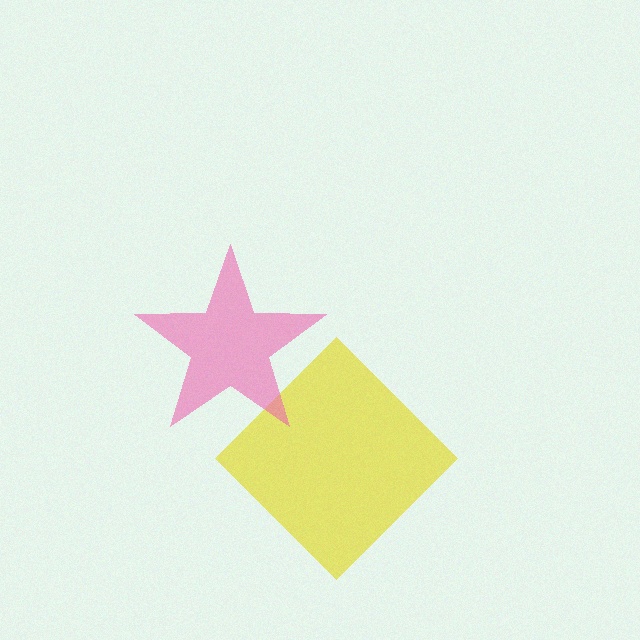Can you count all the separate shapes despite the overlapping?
Yes, there are 2 separate shapes.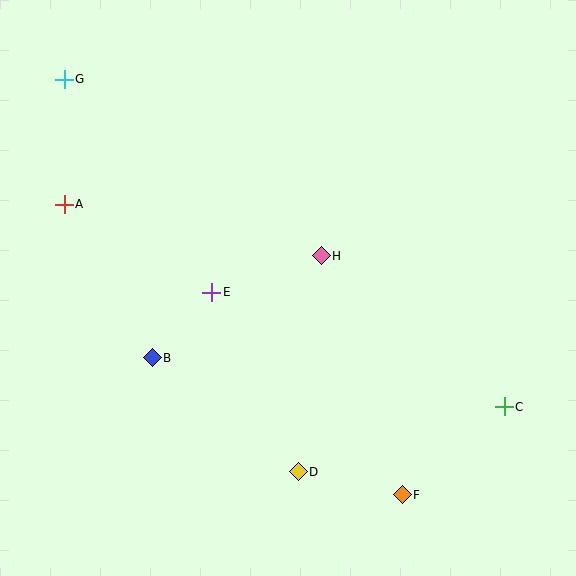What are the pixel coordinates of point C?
Point C is at (504, 407).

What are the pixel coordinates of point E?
Point E is at (212, 292).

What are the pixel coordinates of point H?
Point H is at (321, 256).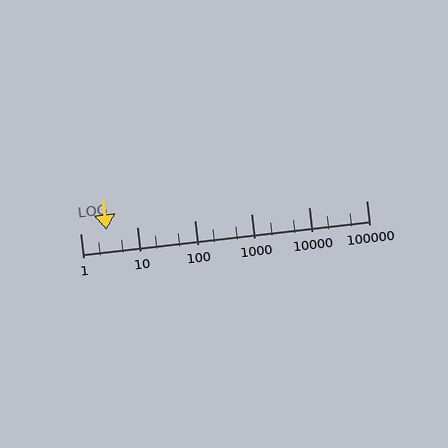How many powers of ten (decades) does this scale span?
The scale spans 5 decades, from 1 to 100000.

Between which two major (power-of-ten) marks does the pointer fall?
The pointer is between 1 and 10.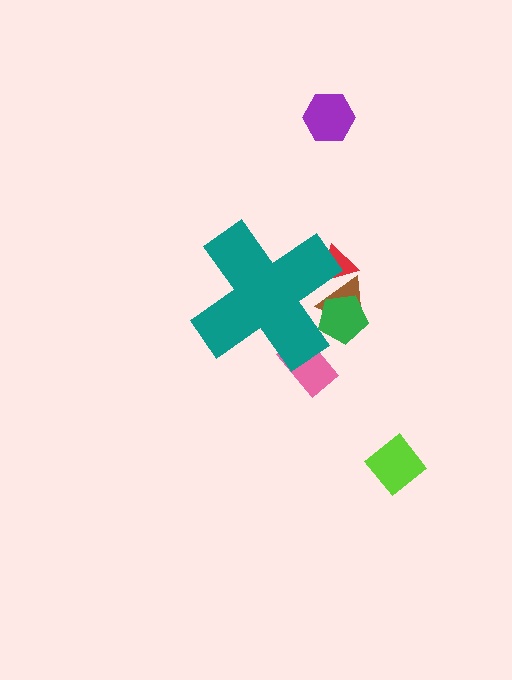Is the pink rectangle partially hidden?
Yes, the pink rectangle is partially hidden behind the teal cross.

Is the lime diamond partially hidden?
No, the lime diamond is fully visible.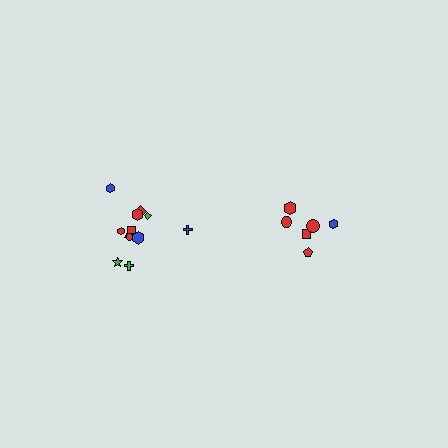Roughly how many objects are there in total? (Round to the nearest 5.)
Roughly 20 objects in total.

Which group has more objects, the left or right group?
The left group.